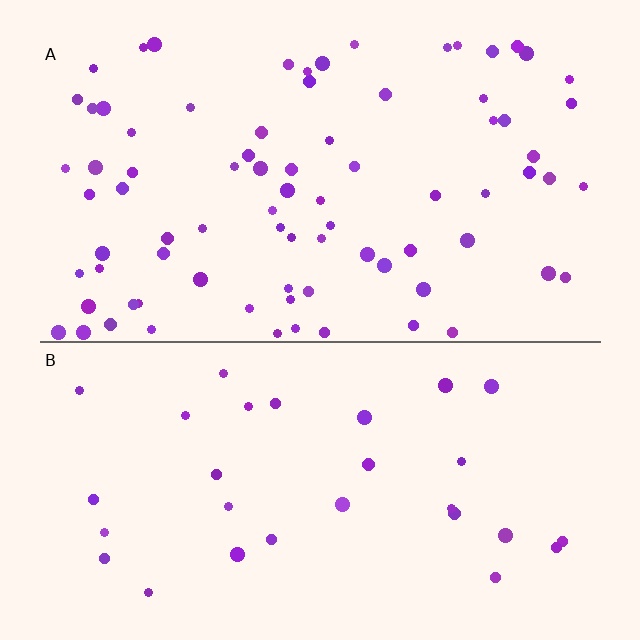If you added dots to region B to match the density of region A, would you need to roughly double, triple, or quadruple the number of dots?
Approximately triple.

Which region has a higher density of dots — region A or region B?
A (the top).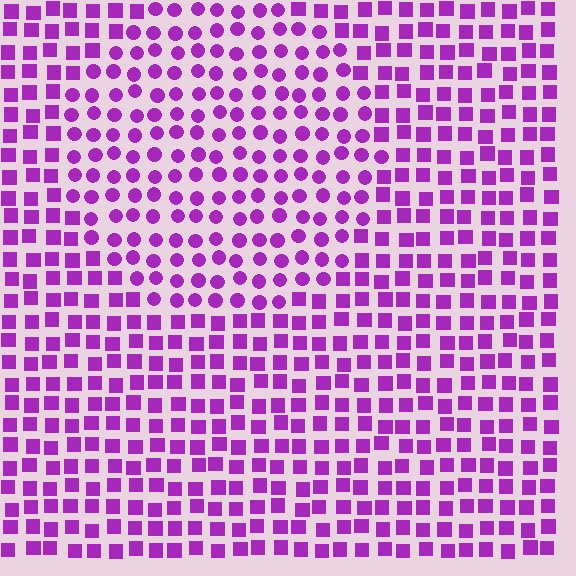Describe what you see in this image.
The image is filled with small purple elements arranged in a uniform grid. A circle-shaped region contains circles, while the surrounding area contains squares. The boundary is defined purely by the change in element shape.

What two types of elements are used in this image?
The image uses circles inside the circle region and squares outside it.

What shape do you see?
I see a circle.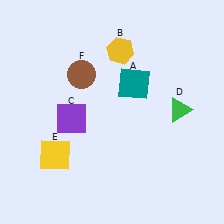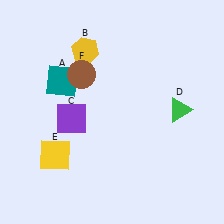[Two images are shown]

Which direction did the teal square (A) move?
The teal square (A) moved left.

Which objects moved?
The objects that moved are: the teal square (A), the yellow hexagon (B).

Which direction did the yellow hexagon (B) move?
The yellow hexagon (B) moved left.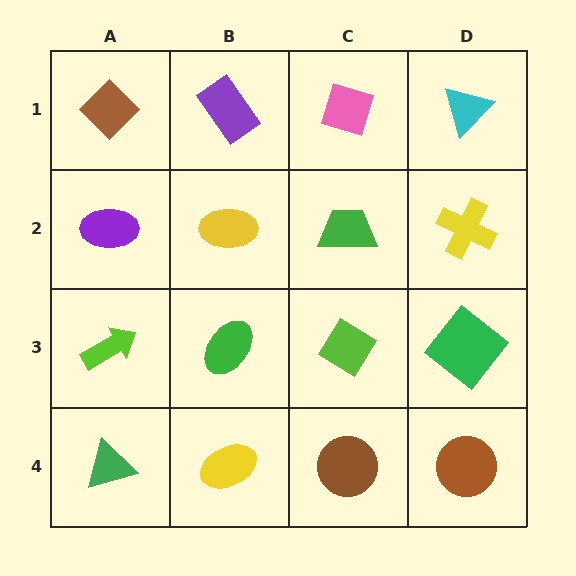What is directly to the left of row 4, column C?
A yellow ellipse.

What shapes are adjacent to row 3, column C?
A green trapezoid (row 2, column C), a brown circle (row 4, column C), a green ellipse (row 3, column B), a green diamond (row 3, column D).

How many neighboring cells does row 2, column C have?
4.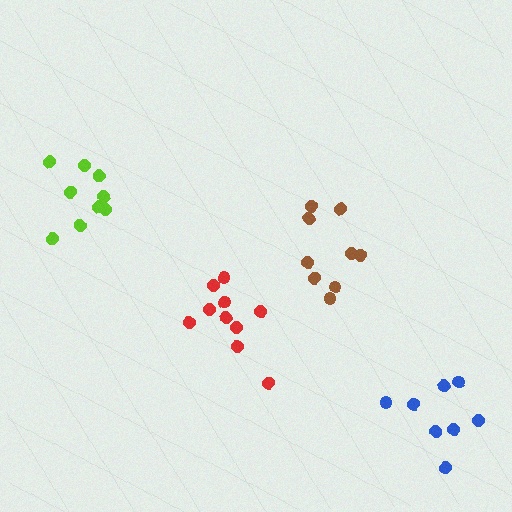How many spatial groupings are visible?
There are 4 spatial groupings.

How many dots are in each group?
Group 1: 8 dots, Group 2: 10 dots, Group 3: 9 dots, Group 4: 9 dots (36 total).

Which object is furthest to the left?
The lime cluster is leftmost.